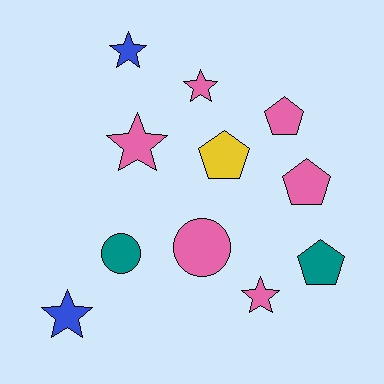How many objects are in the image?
There are 11 objects.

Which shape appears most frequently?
Star, with 5 objects.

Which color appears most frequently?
Pink, with 6 objects.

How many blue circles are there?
There are no blue circles.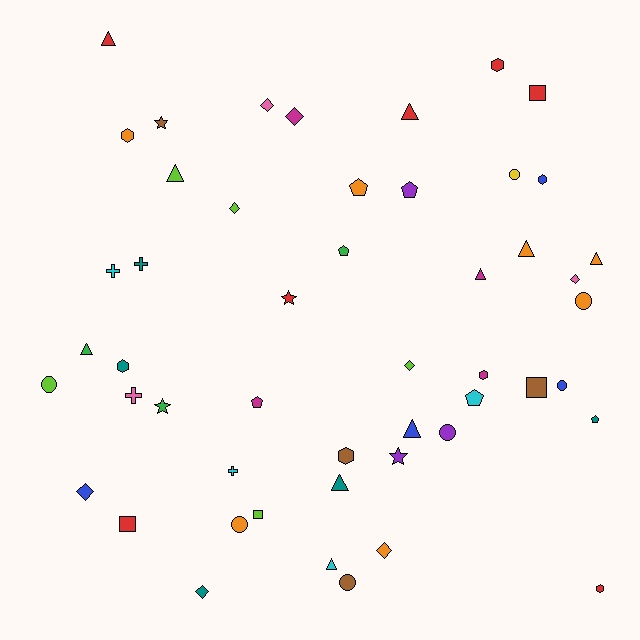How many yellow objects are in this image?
There is 1 yellow object.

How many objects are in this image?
There are 50 objects.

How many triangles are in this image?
There are 10 triangles.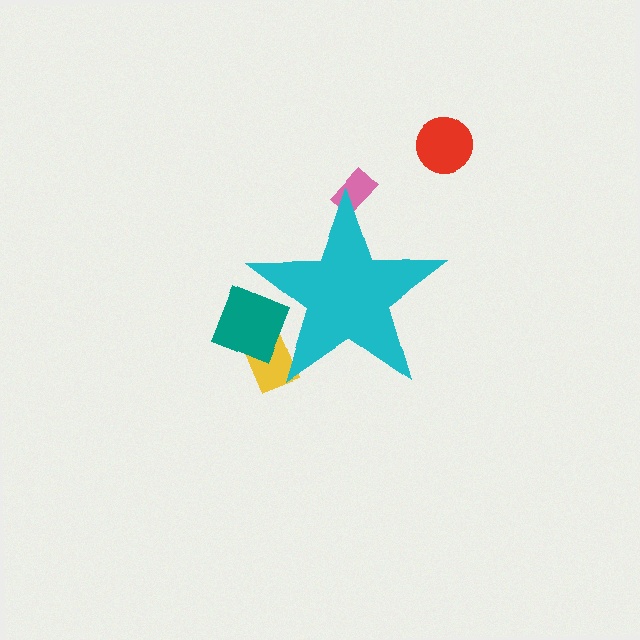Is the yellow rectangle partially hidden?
Yes, the yellow rectangle is partially hidden behind the cyan star.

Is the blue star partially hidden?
Yes, the blue star is partially hidden behind the cyan star.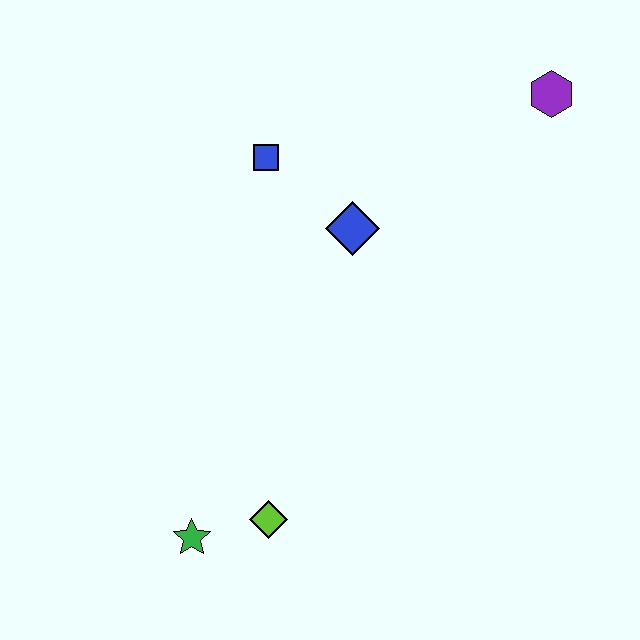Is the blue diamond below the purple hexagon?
Yes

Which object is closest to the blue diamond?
The blue square is closest to the blue diamond.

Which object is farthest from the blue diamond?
The green star is farthest from the blue diamond.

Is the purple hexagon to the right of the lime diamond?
Yes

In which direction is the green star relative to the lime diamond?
The green star is to the left of the lime diamond.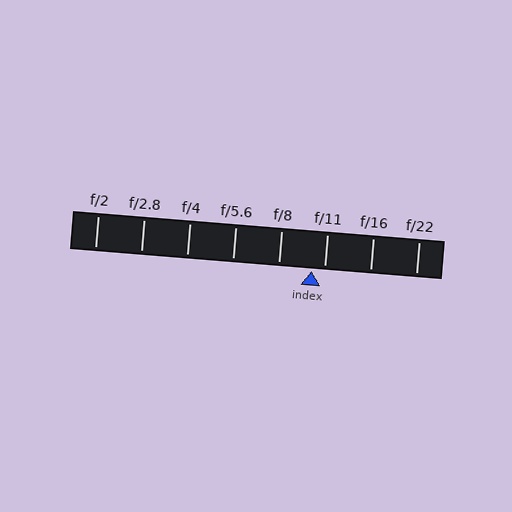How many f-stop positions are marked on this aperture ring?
There are 8 f-stop positions marked.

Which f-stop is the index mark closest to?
The index mark is closest to f/11.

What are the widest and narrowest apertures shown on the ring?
The widest aperture shown is f/2 and the narrowest is f/22.